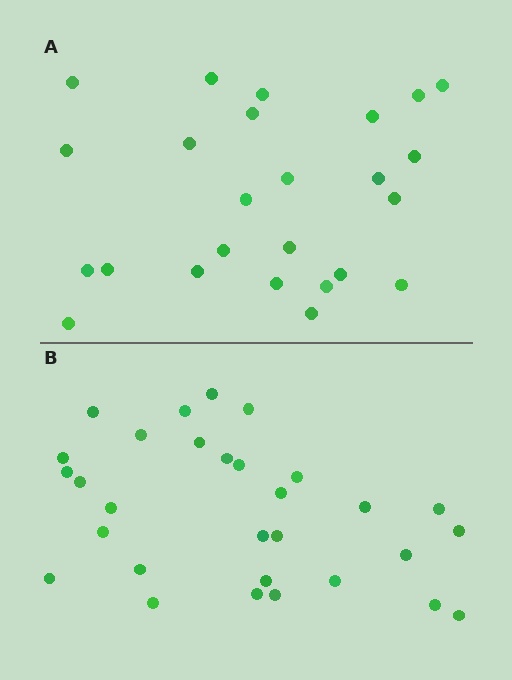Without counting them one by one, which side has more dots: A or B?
Region B (the bottom region) has more dots.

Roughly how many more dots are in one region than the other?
Region B has about 5 more dots than region A.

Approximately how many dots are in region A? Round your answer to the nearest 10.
About 20 dots. (The exact count is 25, which rounds to 20.)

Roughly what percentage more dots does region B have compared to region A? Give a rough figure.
About 20% more.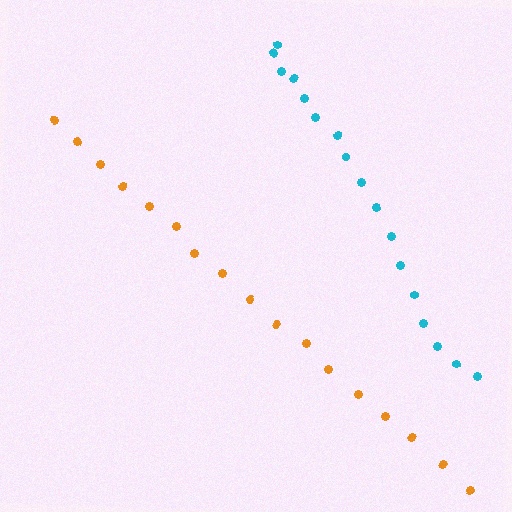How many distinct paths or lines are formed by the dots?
There are 2 distinct paths.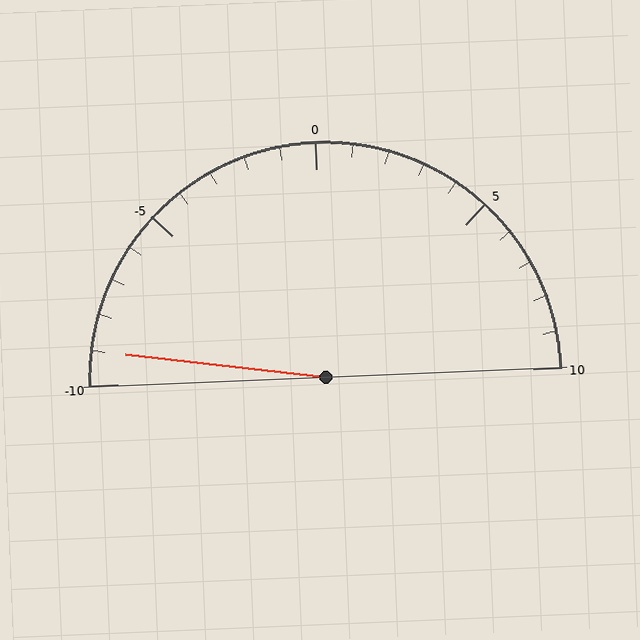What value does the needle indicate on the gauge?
The needle indicates approximately -9.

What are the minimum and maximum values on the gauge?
The gauge ranges from -10 to 10.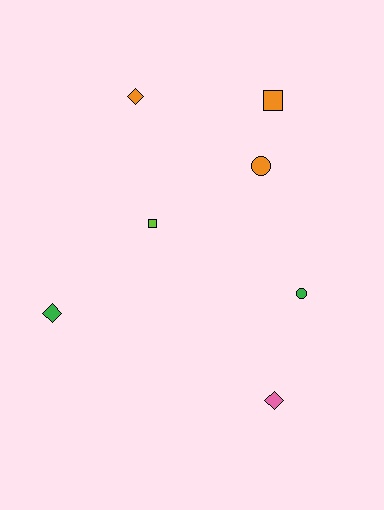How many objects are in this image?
There are 7 objects.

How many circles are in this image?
There are 2 circles.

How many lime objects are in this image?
There is 1 lime object.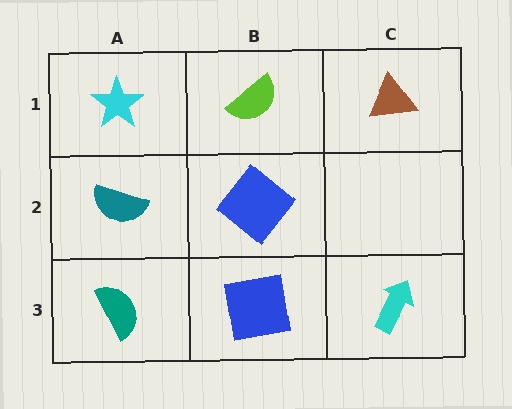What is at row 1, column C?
A brown triangle.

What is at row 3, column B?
A blue square.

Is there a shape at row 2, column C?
No, that cell is empty.